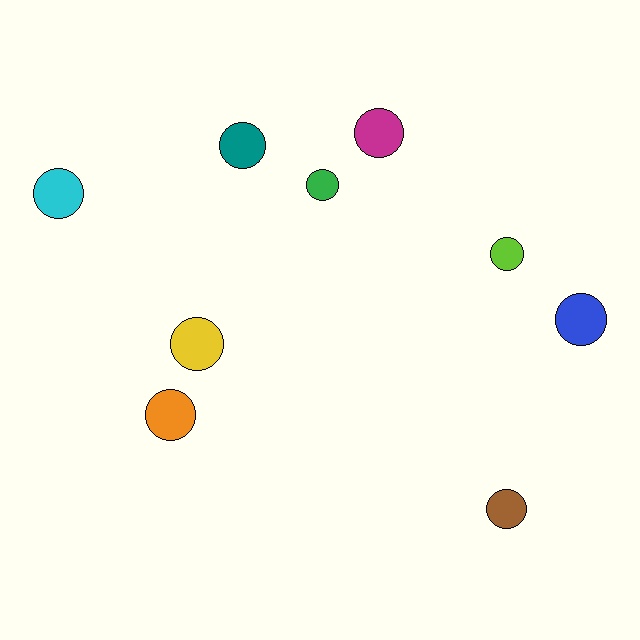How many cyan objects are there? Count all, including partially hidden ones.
There is 1 cyan object.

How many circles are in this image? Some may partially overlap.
There are 9 circles.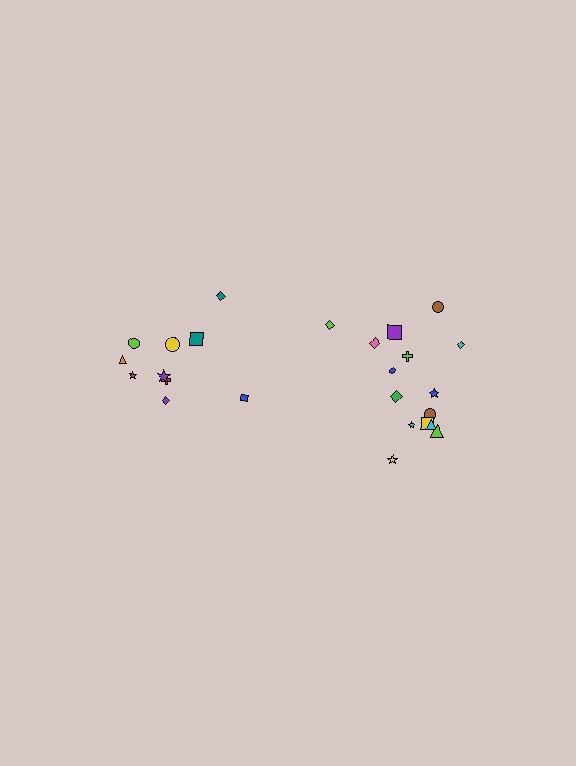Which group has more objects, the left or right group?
The right group.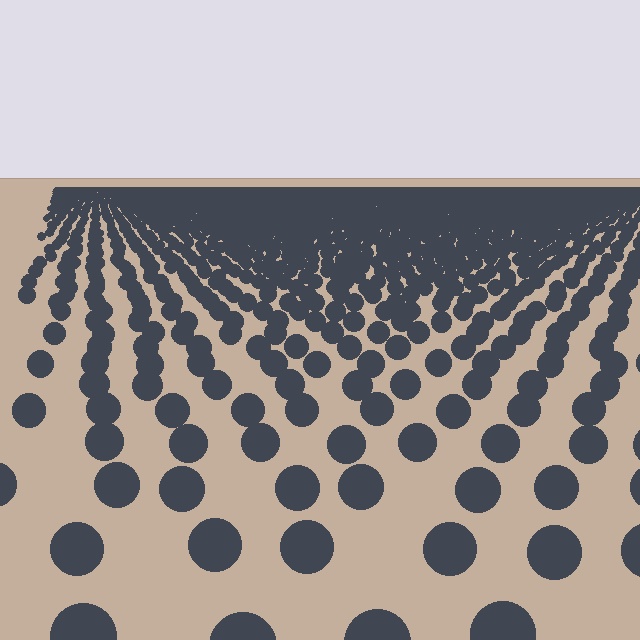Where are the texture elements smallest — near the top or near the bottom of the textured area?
Near the top.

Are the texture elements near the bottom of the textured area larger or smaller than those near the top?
Larger. Near the bottom, elements are closer to the viewer and appear at a bigger on-screen size.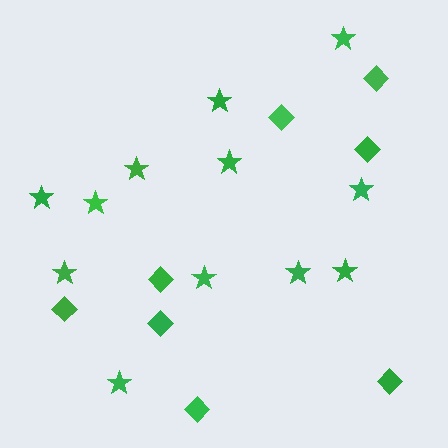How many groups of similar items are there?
There are 2 groups: one group of diamonds (8) and one group of stars (12).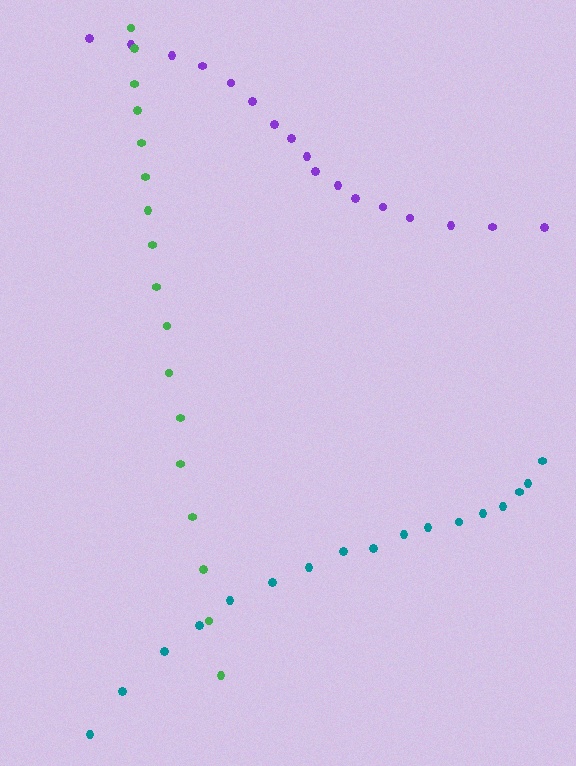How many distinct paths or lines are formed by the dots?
There are 3 distinct paths.